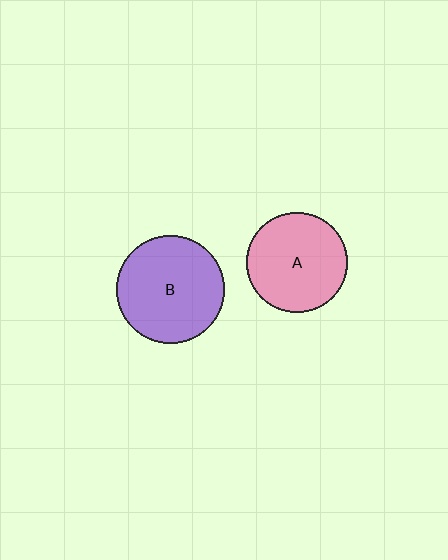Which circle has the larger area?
Circle B (purple).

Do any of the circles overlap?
No, none of the circles overlap.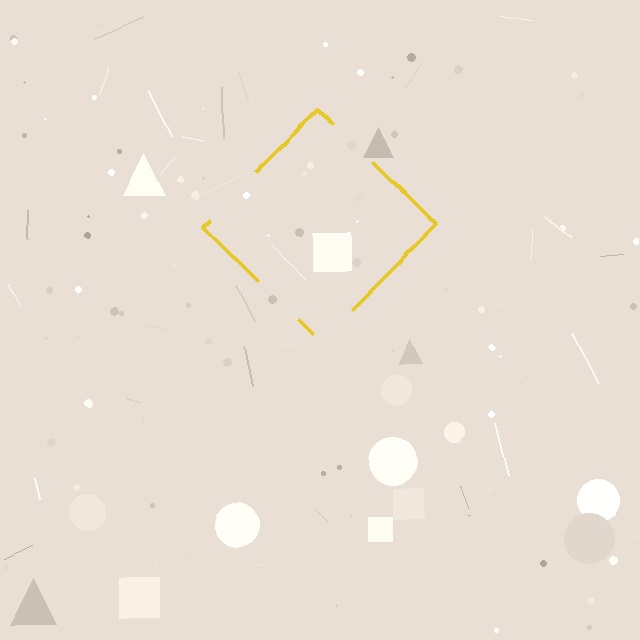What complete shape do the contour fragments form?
The contour fragments form a diamond.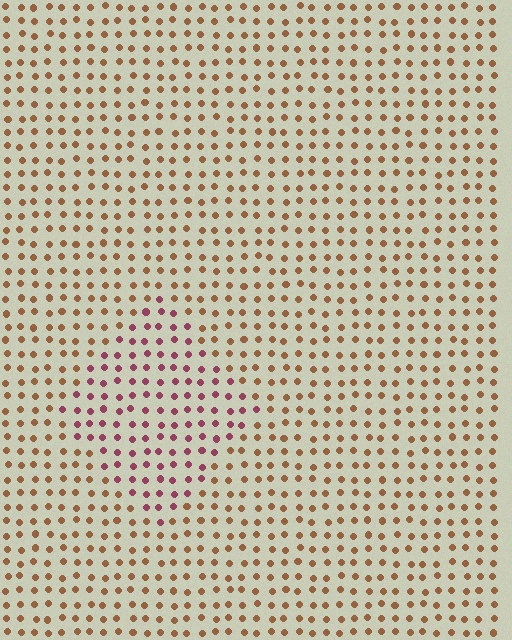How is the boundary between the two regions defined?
The boundary is defined purely by a slight shift in hue (about 46 degrees). Spacing, size, and orientation are identical on both sides.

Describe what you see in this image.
The image is filled with small brown elements in a uniform arrangement. A diamond-shaped region is visible where the elements are tinted to a slightly different hue, forming a subtle color boundary.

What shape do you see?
I see a diamond.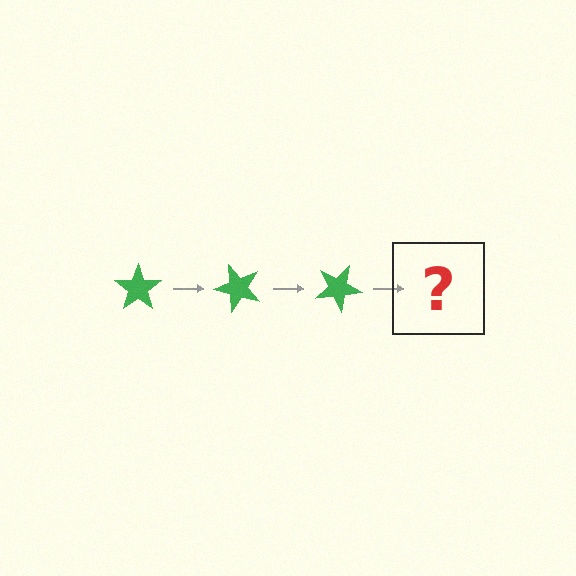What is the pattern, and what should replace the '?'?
The pattern is that the star rotates 50 degrees each step. The '?' should be a green star rotated 150 degrees.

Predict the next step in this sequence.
The next step is a green star rotated 150 degrees.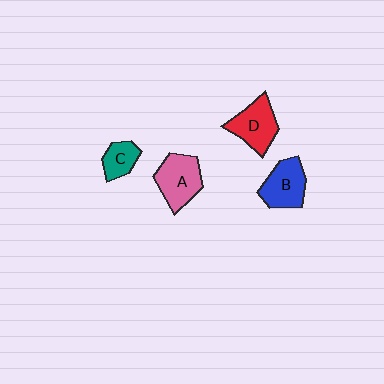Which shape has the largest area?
Shape A (pink).